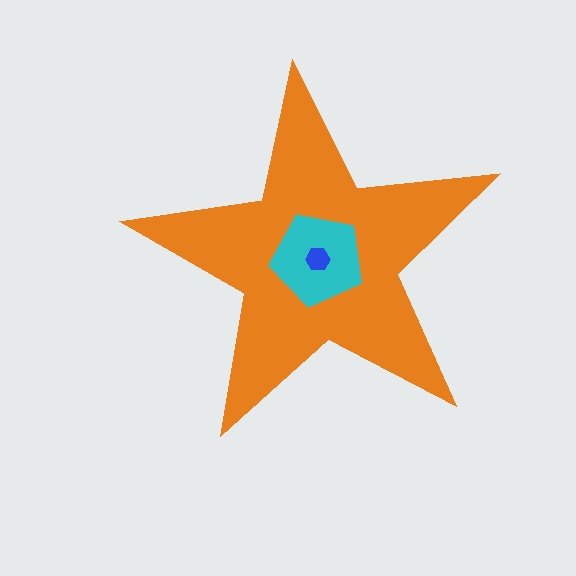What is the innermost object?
The blue hexagon.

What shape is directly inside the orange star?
The cyan pentagon.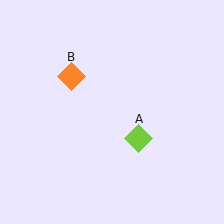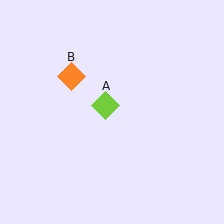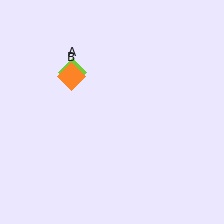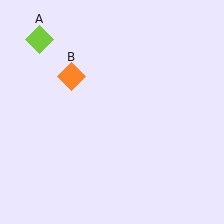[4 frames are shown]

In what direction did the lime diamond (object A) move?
The lime diamond (object A) moved up and to the left.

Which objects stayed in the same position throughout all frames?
Orange diamond (object B) remained stationary.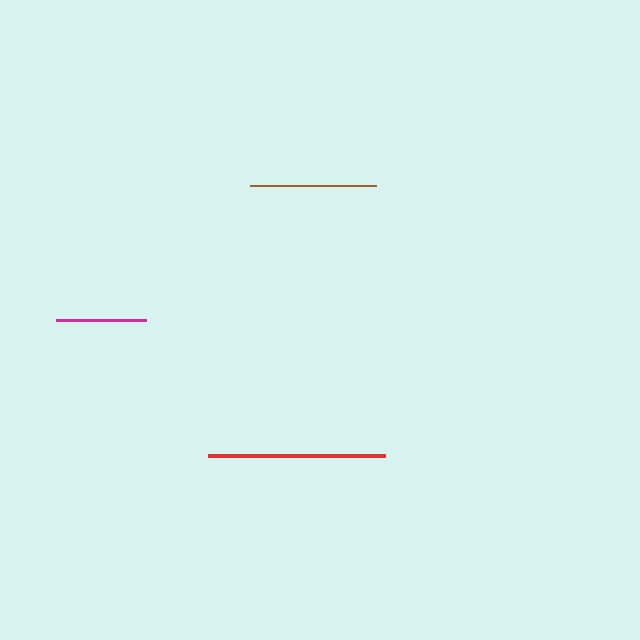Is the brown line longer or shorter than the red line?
The red line is longer than the brown line.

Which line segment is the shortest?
The magenta line is the shortest at approximately 90 pixels.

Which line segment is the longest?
The red line is the longest at approximately 177 pixels.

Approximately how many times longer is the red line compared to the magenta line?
The red line is approximately 2.0 times the length of the magenta line.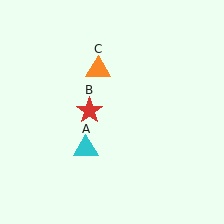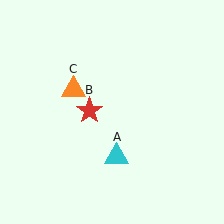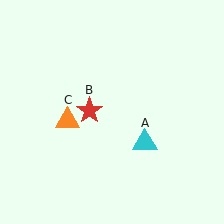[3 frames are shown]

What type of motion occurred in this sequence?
The cyan triangle (object A), orange triangle (object C) rotated counterclockwise around the center of the scene.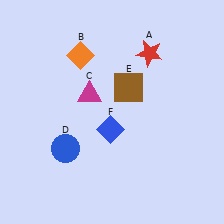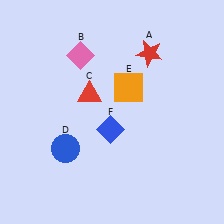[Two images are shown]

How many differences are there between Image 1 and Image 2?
There are 3 differences between the two images.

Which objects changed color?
B changed from orange to pink. C changed from magenta to red. E changed from brown to orange.